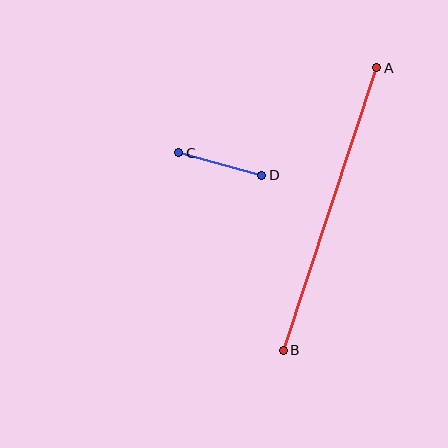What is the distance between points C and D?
The distance is approximately 86 pixels.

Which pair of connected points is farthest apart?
Points A and B are farthest apart.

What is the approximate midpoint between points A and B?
The midpoint is at approximately (330, 209) pixels.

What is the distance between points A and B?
The distance is approximately 298 pixels.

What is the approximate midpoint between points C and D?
The midpoint is at approximately (220, 164) pixels.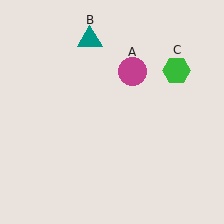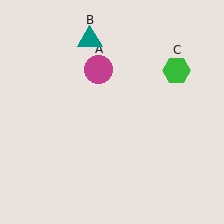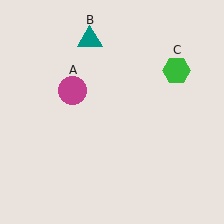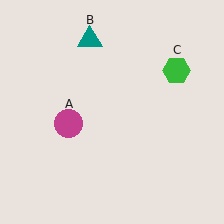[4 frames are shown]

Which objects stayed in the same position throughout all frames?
Teal triangle (object B) and green hexagon (object C) remained stationary.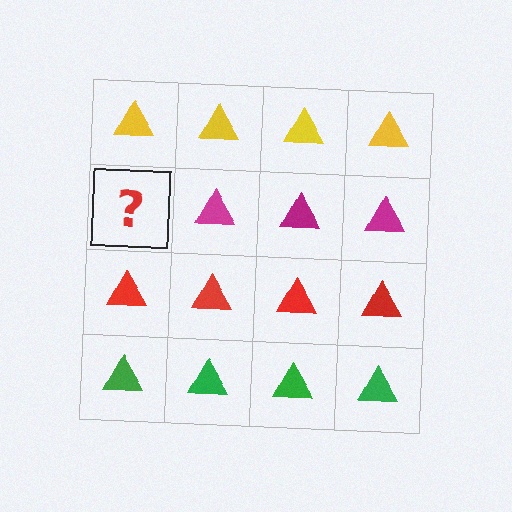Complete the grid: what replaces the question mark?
The question mark should be replaced with a magenta triangle.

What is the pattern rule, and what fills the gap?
The rule is that each row has a consistent color. The gap should be filled with a magenta triangle.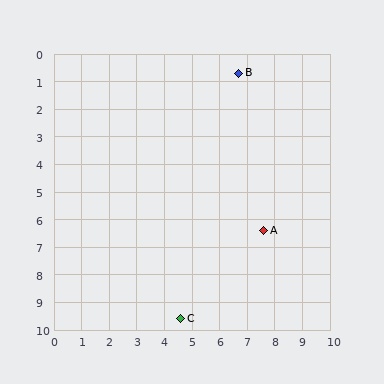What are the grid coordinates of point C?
Point C is at approximately (4.6, 9.6).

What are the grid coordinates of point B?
Point B is at approximately (6.7, 0.7).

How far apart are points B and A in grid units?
Points B and A are about 5.8 grid units apart.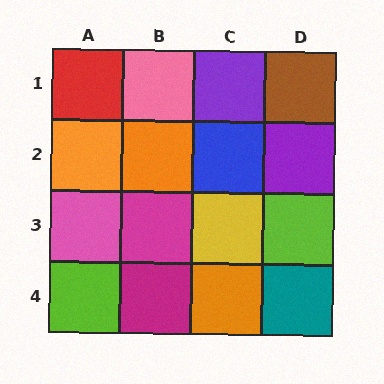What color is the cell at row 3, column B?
Magenta.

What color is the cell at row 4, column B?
Magenta.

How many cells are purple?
2 cells are purple.